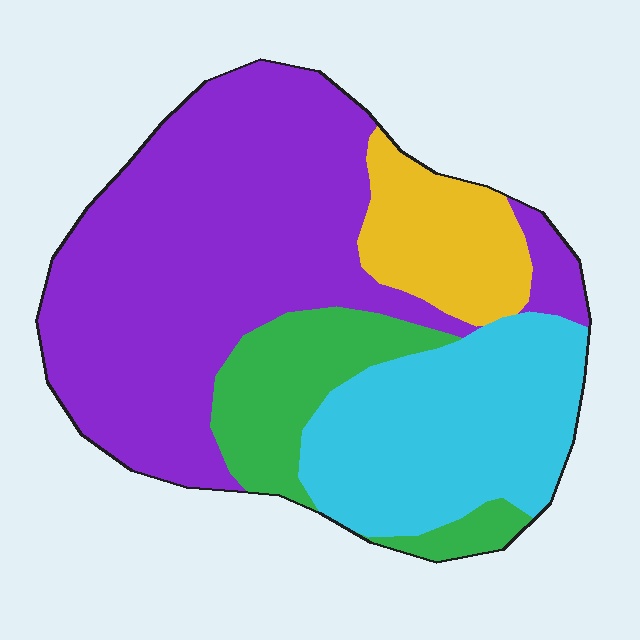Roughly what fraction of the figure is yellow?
Yellow covers around 10% of the figure.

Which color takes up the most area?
Purple, at roughly 50%.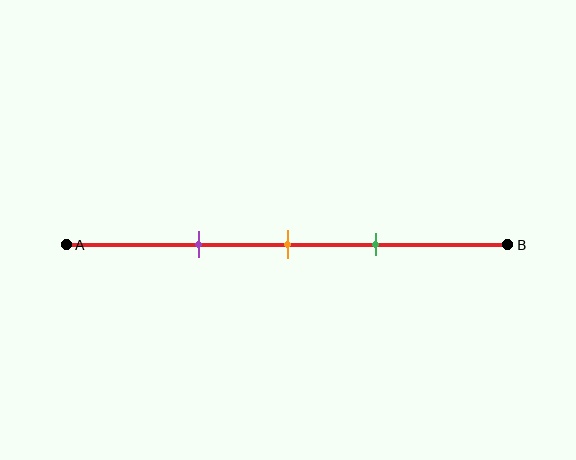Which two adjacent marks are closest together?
The orange and green marks are the closest adjacent pair.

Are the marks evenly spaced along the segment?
Yes, the marks are approximately evenly spaced.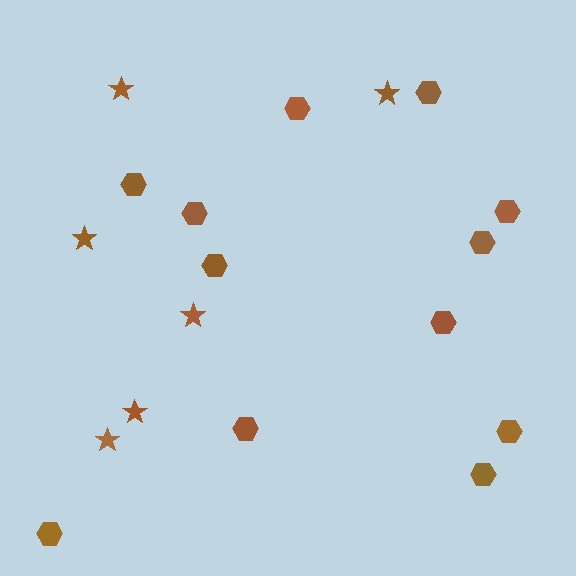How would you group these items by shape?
There are 2 groups: one group of stars (6) and one group of hexagons (12).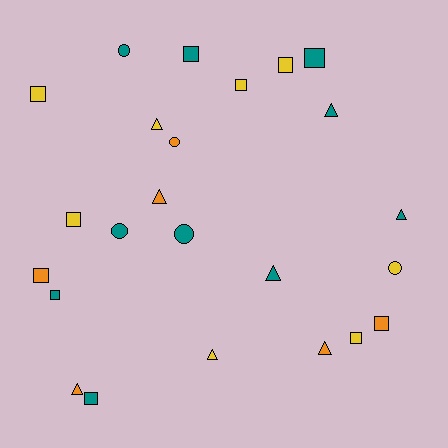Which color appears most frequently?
Teal, with 10 objects.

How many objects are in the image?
There are 24 objects.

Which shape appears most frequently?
Square, with 11 objects.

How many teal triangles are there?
There are 3 teal triangles.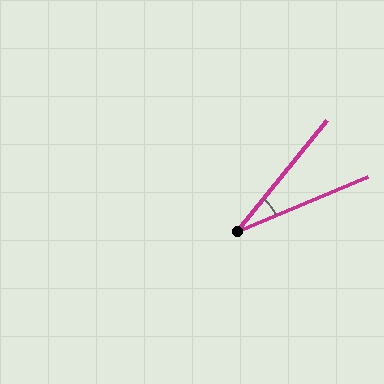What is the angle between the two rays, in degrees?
Approximately 28 degrees.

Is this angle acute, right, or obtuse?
It is acute.